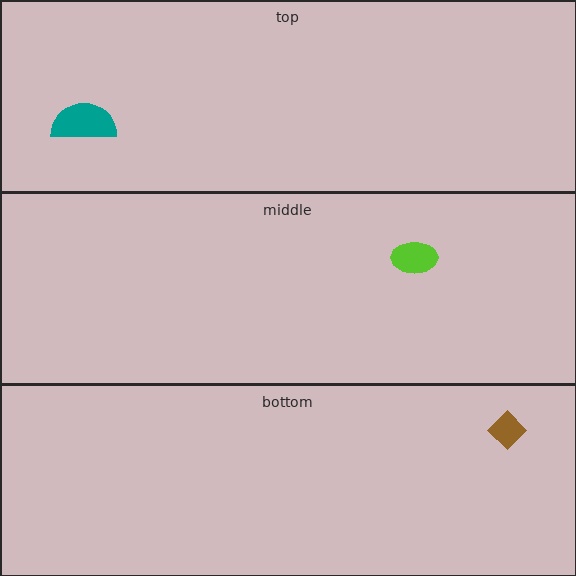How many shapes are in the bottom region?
1.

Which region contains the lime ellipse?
The middle region.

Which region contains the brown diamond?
The bottom region.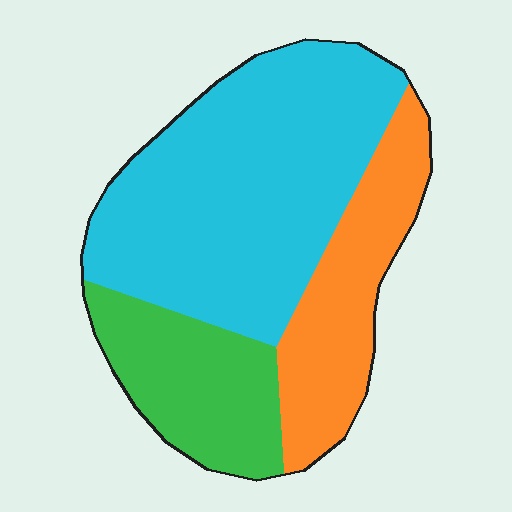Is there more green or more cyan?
Cyan.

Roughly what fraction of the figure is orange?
Orange takes up about one quarter (1/4) of the figure.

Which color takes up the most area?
Cyan, at roughly 55%.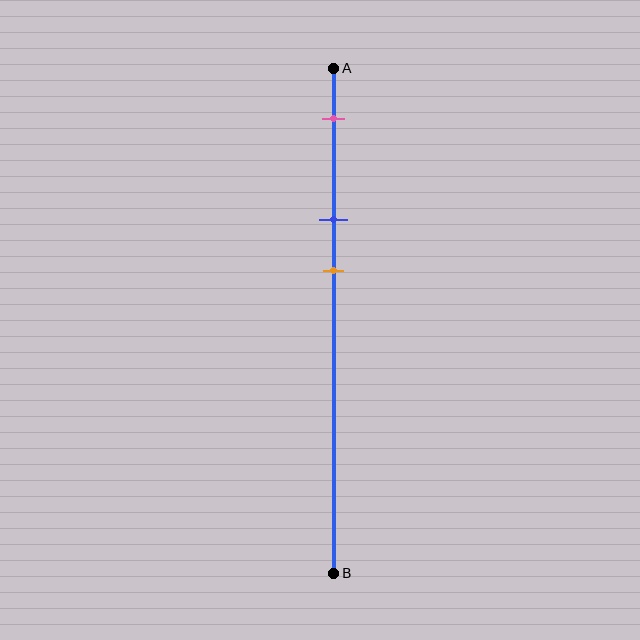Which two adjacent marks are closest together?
The blue and orange marks are the closest adjacent pair.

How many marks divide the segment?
There are 3 marks dividing the segment.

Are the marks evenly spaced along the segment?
Yes, the marks are approximately evenly spaced.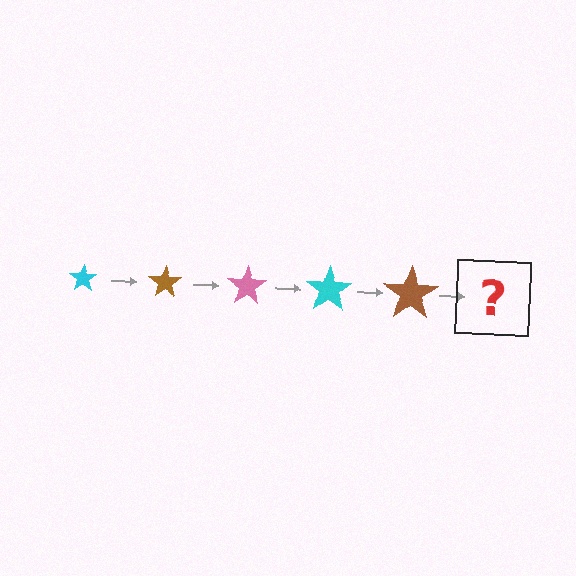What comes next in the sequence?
The next element should be a pink star, larger than the previous one.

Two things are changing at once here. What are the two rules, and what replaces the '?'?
The two rules are that the star grows larger each step and the color cycles through cyan, brown, and pink. The '?' should be a pink star, larger than the previous one.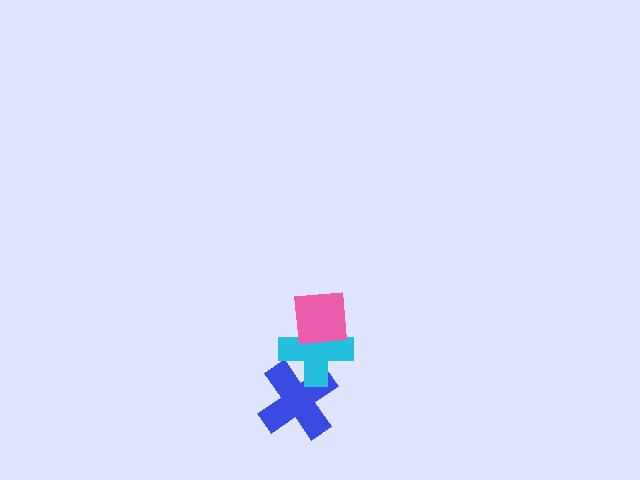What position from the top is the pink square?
The pink square is 1st from the top.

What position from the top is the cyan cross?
The cyan cross is 2nd from the top.